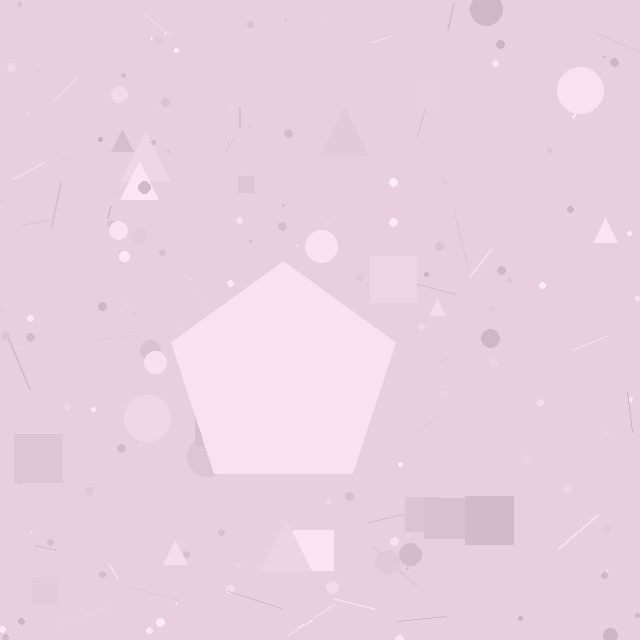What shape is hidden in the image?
A pentagon is hidden in the image.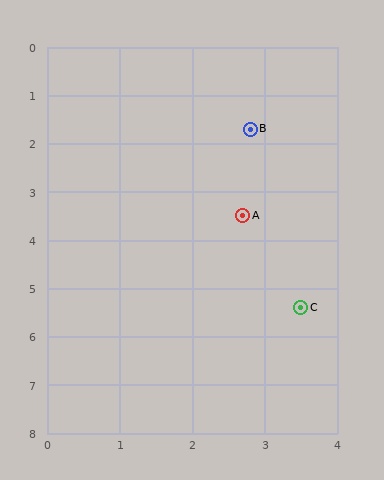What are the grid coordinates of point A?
Point A is at approximately (2.7, 3.5).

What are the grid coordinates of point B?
Point B is at approximately (2.8, 1.7).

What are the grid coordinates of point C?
Point C is at approximately (3.5, 5.4).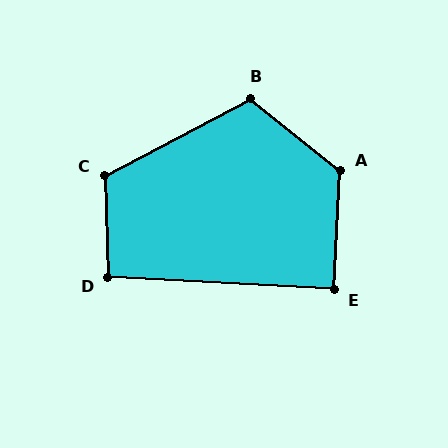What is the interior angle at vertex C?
Approximately 117 degrees (obtuse).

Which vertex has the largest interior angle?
A, at approximately 126 degrees.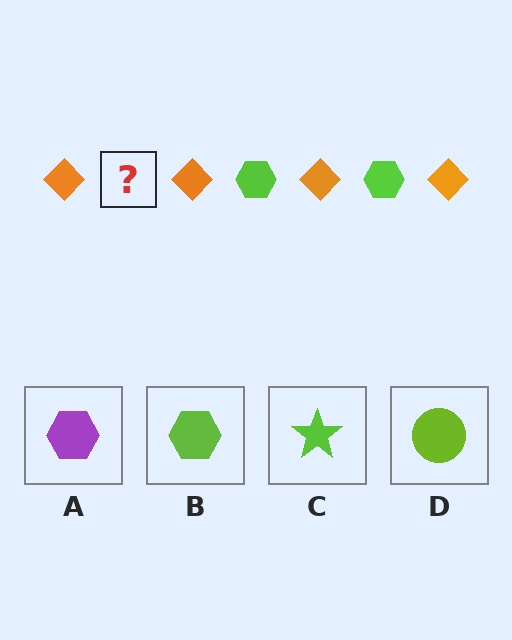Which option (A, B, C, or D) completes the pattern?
B.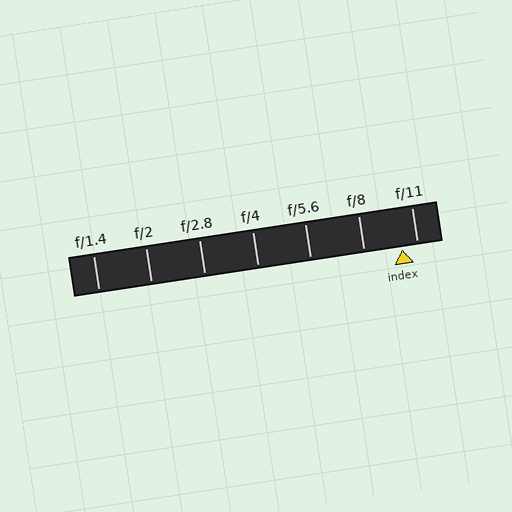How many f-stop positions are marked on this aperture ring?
There are 7 f-stop positions marked.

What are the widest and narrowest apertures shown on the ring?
The widest aperture shown is f/1.4 and the narrowest is f/11.